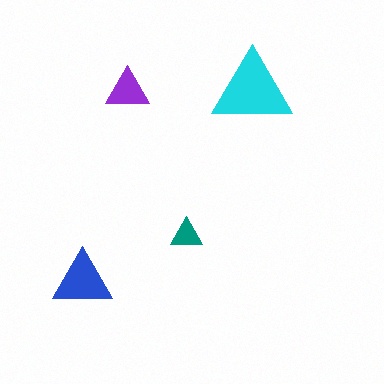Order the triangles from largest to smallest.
the cyan one, the blue one, the purple one, the teal one.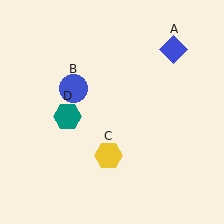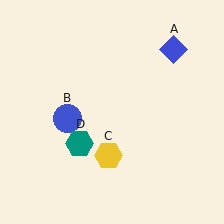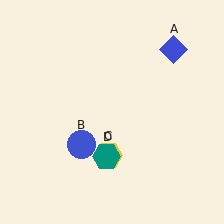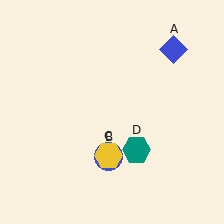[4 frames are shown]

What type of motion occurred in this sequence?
The blue circle (object B), teal hexagon (object D) rotated counterclockwise around the center of the scene.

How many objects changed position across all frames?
2 objects changed position: blue circle (object B), teal hexagon (object D).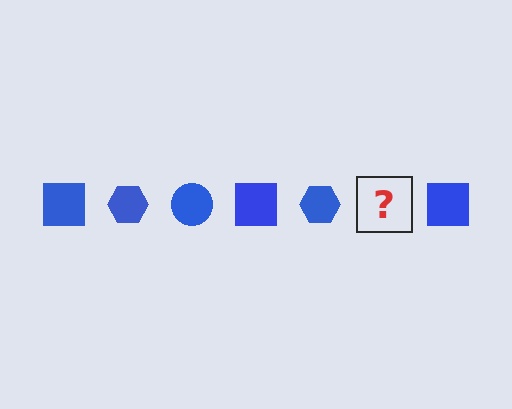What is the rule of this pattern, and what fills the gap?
The rule is that the pattern cycles through square, hexagon, circle shapes in blue. The gap should be filled with a blue circle.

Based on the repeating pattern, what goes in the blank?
The blank should be a blue circle.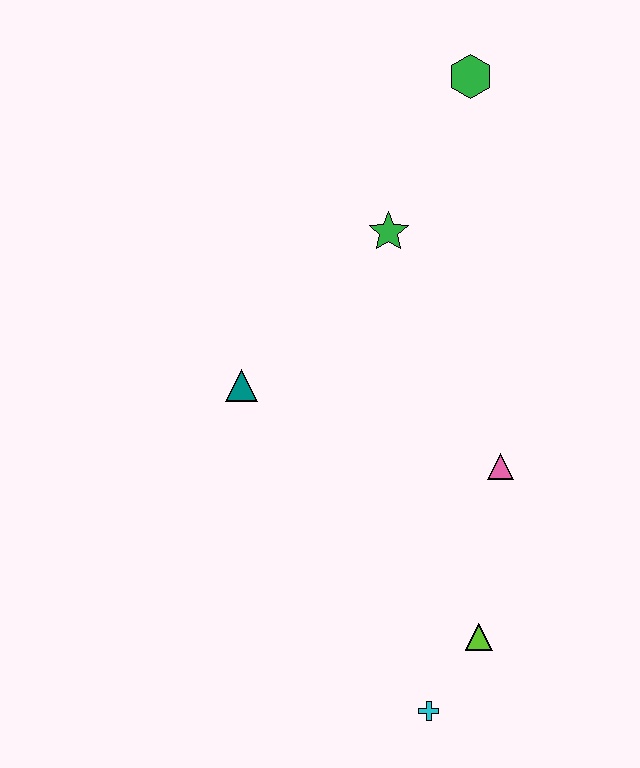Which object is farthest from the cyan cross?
The green hexagon is farthest from the cyan cross.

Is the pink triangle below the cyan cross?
No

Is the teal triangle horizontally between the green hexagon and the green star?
No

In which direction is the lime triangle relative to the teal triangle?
The lime triangle is below the teal triangle.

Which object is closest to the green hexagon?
The green star is closest to the green hexagon.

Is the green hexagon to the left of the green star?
No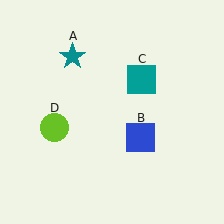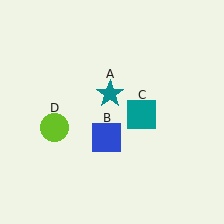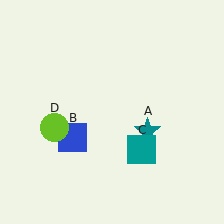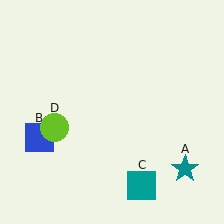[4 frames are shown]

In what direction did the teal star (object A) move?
The teal star (object A) moved down and to the right.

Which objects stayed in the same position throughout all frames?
Lime circle (object D) remained stationary.